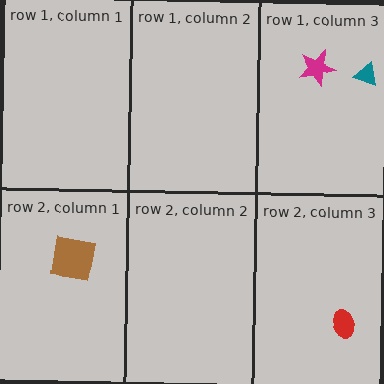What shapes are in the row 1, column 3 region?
The teal triangle, the magenta star.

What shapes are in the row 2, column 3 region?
The red ellipse.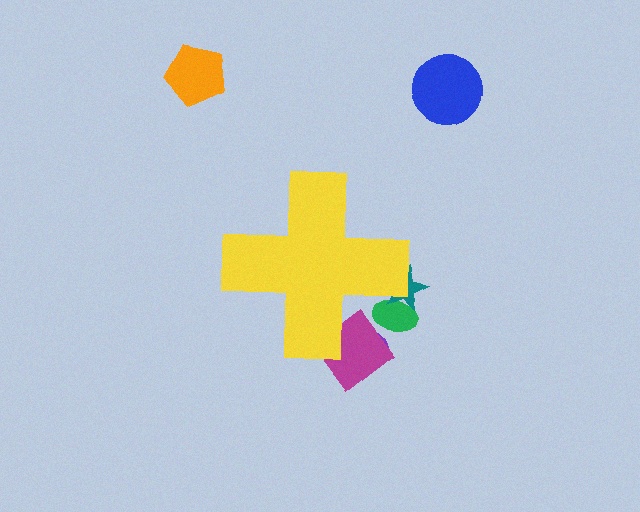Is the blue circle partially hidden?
No, the blue circle is fully visible.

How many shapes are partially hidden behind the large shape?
4 shapes are partially hidden.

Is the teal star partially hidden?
Yes, the teal star is partially hidden behind the yellow cross.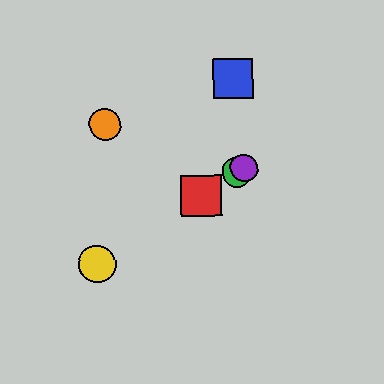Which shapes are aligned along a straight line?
The red square, the green circle, the yellow circle, the purple circle are aligned along a straight line.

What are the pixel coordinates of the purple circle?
The purple circle is at (244, 168).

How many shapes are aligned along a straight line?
4 shapes (the red square, the green circle, the yellow circle, the purple circle) are aligned along a straight line.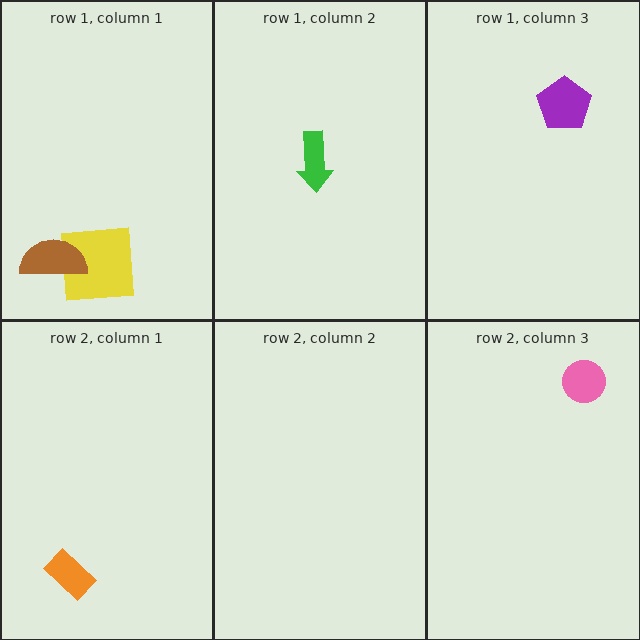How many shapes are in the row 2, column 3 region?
1.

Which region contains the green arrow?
The row 1, column 2 region.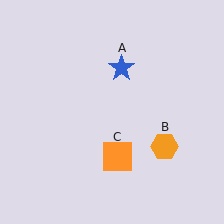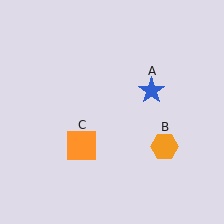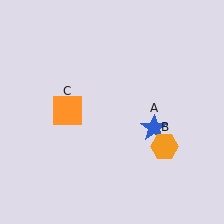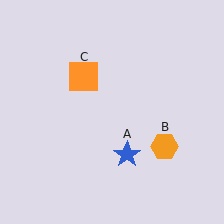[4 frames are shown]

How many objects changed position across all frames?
2 objects changed position: blue star (object A), orange square (object C).